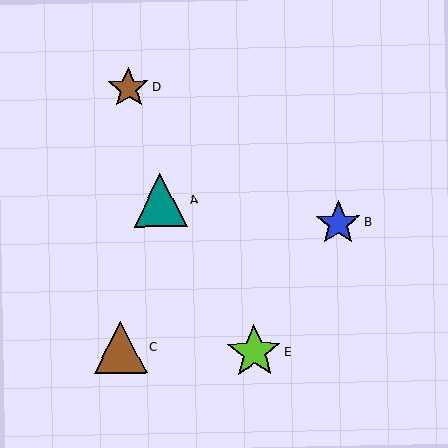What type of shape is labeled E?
Shape E is a lime star.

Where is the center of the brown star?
The center of the brown star is at (128, 88).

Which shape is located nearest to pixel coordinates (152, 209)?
The teal triangle (labeled A) at (160, 201) is nearest to that location.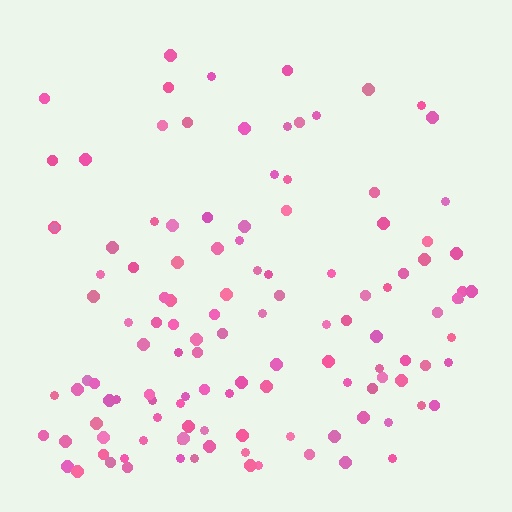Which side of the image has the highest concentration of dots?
The bottom.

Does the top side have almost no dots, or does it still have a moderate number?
Still a moderate number, just noticeably fewer than the bottom.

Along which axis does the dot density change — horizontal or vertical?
Vertical.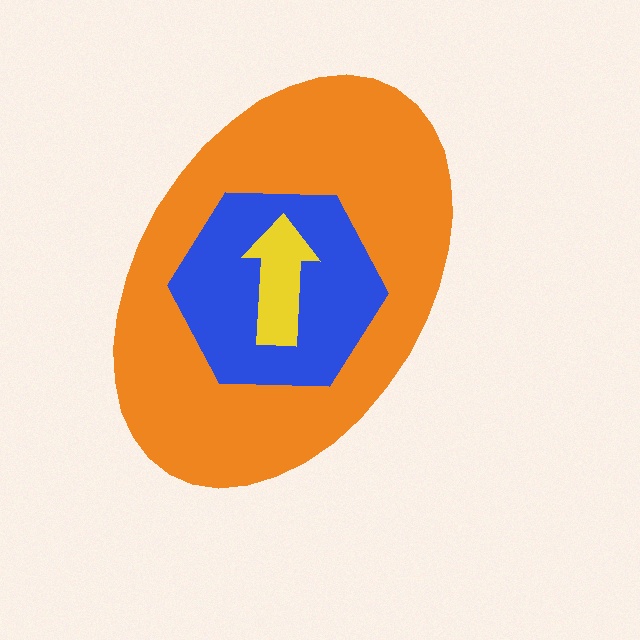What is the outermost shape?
The orange ellipse.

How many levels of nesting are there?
3.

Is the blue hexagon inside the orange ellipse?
Yes.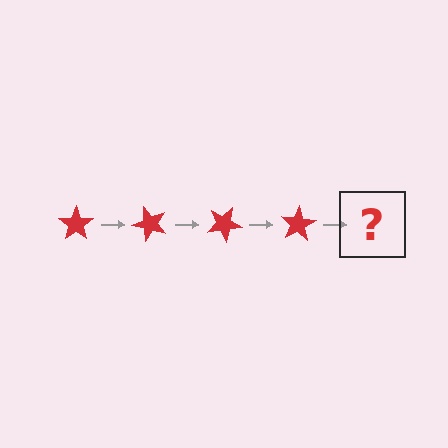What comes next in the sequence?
The next element should be a red star rotated 200 degrees.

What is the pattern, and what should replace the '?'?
The pattern is that the star rotates 50 degrees each step. The '?' should be a red star rotated 200 degrees.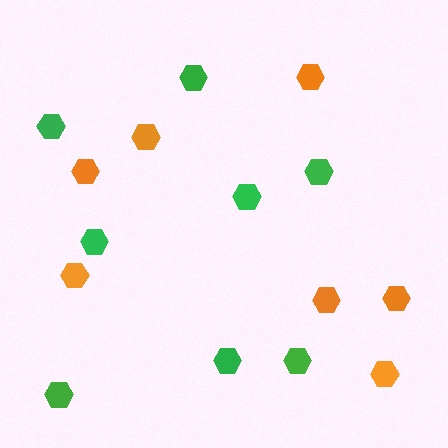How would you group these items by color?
There are 2 groups: one group of green hexagons (8) and one group of orange hexagons (7).